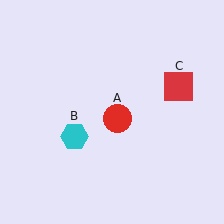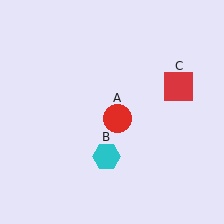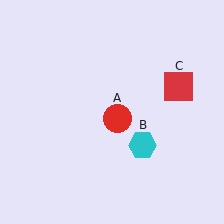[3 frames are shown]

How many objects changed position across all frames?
1 object changed position: cyan hexagon (object B).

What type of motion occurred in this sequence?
The cyan hexagon (object B) rotated counterclockwise around the center of the scene.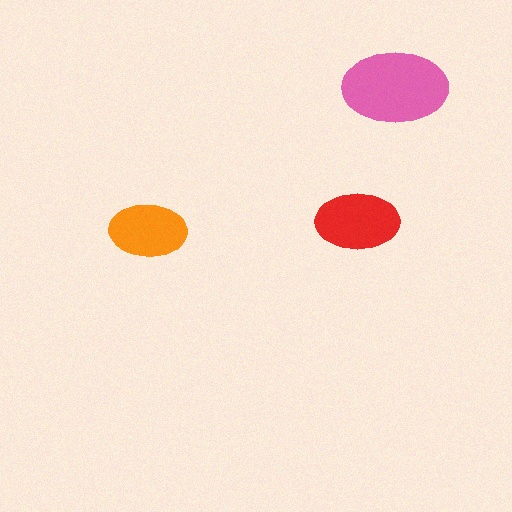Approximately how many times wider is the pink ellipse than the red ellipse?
About 1.5 times wider.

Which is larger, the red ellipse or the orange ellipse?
The red one.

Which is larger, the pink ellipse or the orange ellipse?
The pink one.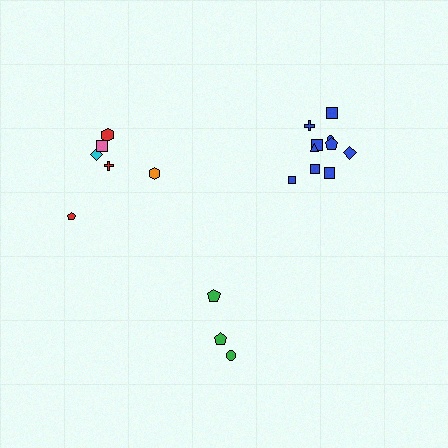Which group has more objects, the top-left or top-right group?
The top-right group.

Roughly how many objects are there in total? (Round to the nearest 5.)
Roughly 20 objects in total.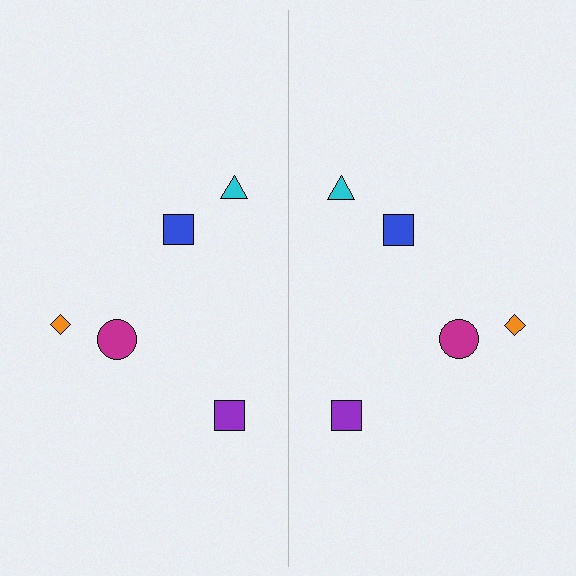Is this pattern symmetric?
Yes, this pattern has bilateral (reflection) symmetry.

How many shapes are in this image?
There are 10 shapes in this image.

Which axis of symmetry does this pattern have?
The pattern has a vertical axis of symmetry running through the center of the image.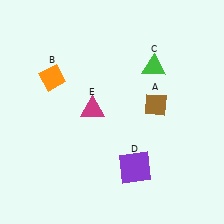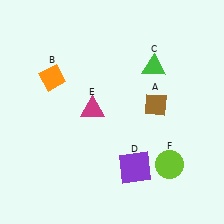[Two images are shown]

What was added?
A lime circle (F) was added in Image 2.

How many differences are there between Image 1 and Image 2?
There is 1 difference between the two images.